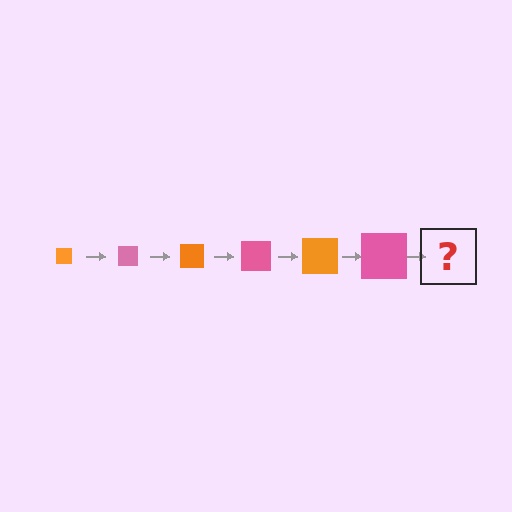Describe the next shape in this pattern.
It should be an orange square, larger than the previous one.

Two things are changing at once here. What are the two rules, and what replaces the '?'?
The two rules are that the square grows larger each step and the color cycles through orange and pink. The '?' should be an orange square, larger than the previous one.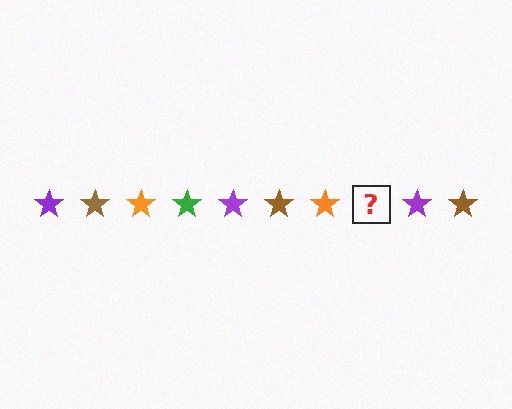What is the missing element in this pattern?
The missing element is a green star.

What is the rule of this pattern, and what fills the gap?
The rule is that the pattern cycles through purple, brown, orange, green stars. The gap should be filled with a green star.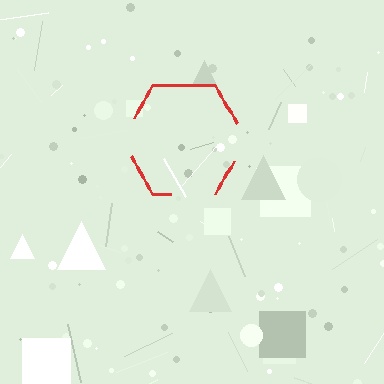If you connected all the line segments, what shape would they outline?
They would outline a hexagon.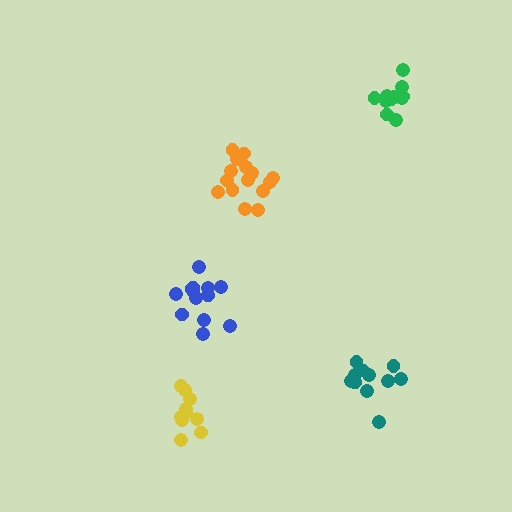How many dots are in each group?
Group 1: 10 dots, Group 2: 13 dots, Group 3: 12 dots, Group 4: 15 dots, Group 5: 11 dots (61 total).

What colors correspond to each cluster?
The clusters are colored: yellow, blue, green, orange, teal.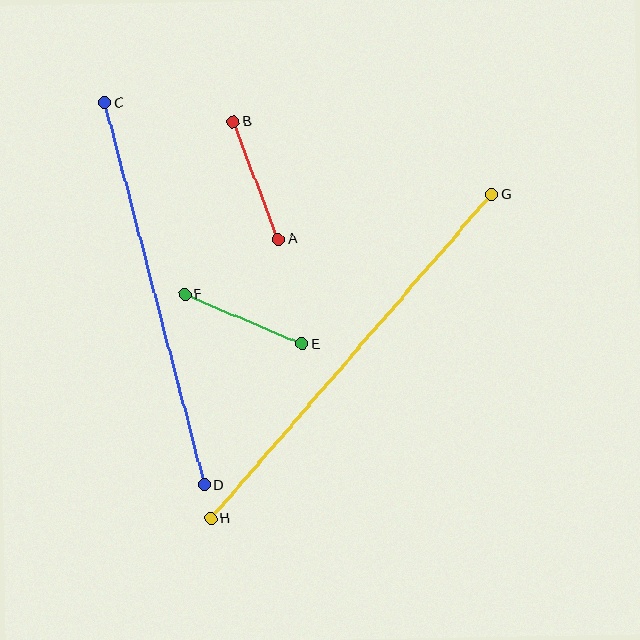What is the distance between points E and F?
The distance is approximately 127 pixels.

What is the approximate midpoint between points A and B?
The midpoint is at approximately (256, 181) pixels.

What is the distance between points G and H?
The distance is approximately 429 pixels.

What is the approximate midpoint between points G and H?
The midpoint is at approximately (351, 356) pixels.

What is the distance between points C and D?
The distance is approximately 395 pixels.